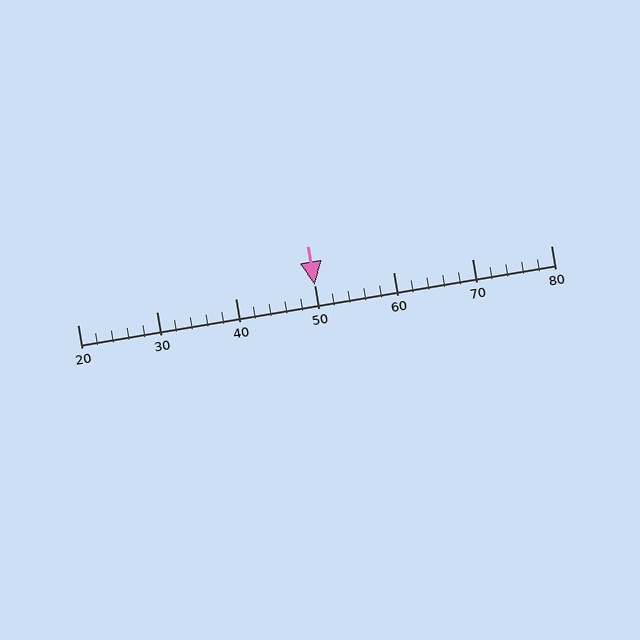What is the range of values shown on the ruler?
The ruler shows values from 20 to 80.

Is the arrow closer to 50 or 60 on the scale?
The arrow is closer to 50.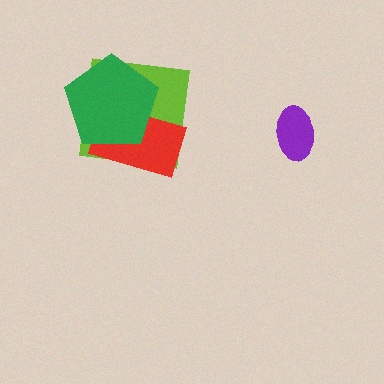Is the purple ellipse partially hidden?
No, no other shape covers it.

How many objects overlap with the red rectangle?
2 objects overlap with the red rectangle.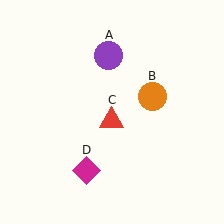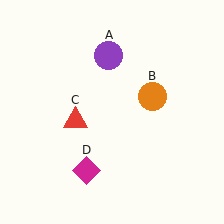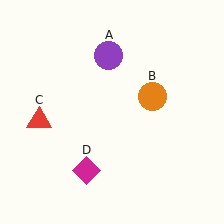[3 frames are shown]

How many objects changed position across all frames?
1 object changed position: red triangle (object C).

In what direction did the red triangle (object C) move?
The red triangle (object C) moved left.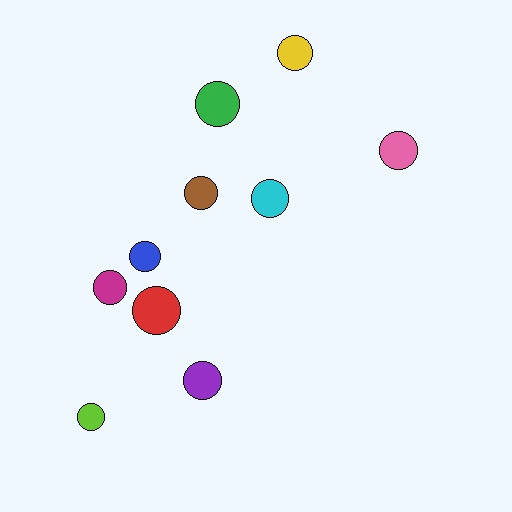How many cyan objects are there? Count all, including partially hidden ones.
There is 1 cyan object.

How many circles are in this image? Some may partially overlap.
There are 10 circles.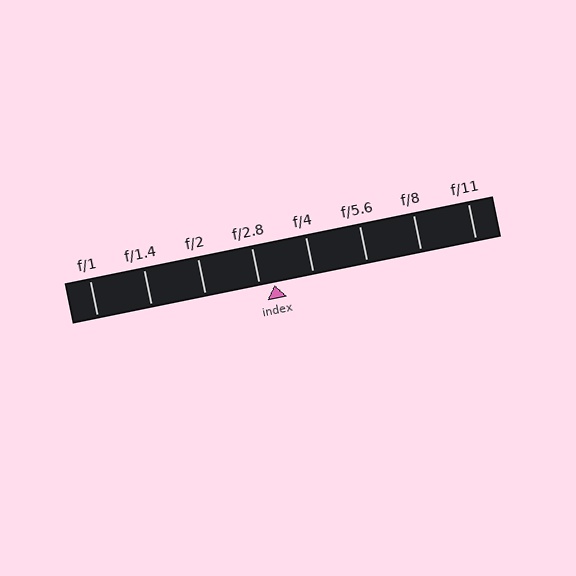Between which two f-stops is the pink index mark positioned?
The index mark is between f/2.8 and f/4.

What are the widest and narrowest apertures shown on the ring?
The widest aperture shown is f/1 and the narrowest is f/11.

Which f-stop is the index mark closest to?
The index mark is closest to f/2.8.